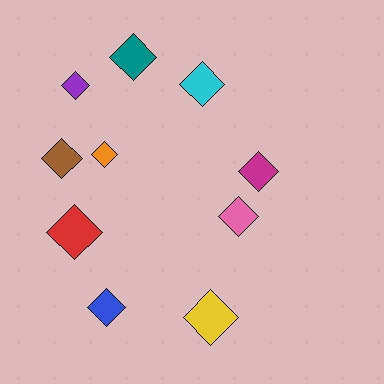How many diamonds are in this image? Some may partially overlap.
There are 10 diamonds.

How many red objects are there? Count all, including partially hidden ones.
There is 1 red object.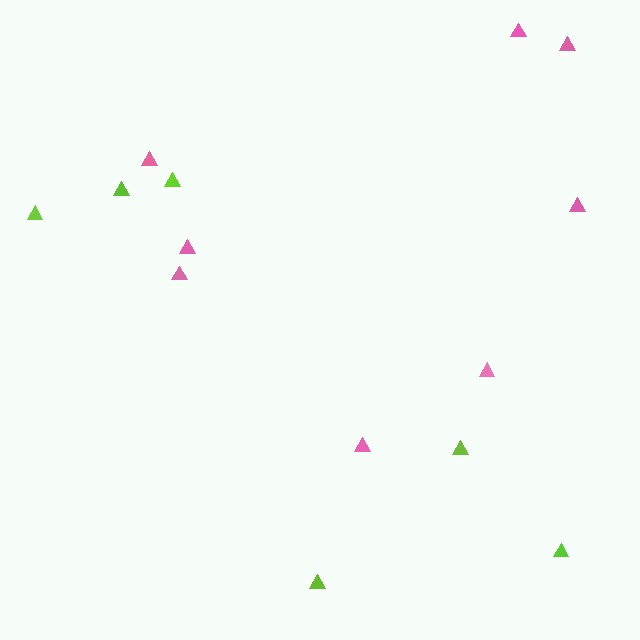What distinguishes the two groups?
There are 2 groups: one group of lime triangles (6) and one group of pink triangles (8).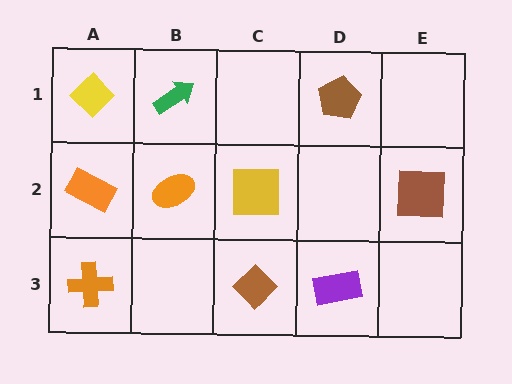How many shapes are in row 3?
3 shapes.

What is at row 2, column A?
An orange rectangle.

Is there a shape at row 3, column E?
No, that cell is empty.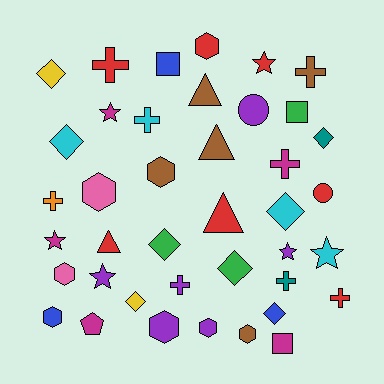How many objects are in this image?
There are 40 objects.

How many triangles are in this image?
There are 4 triangles.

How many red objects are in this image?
There are 7 red objects.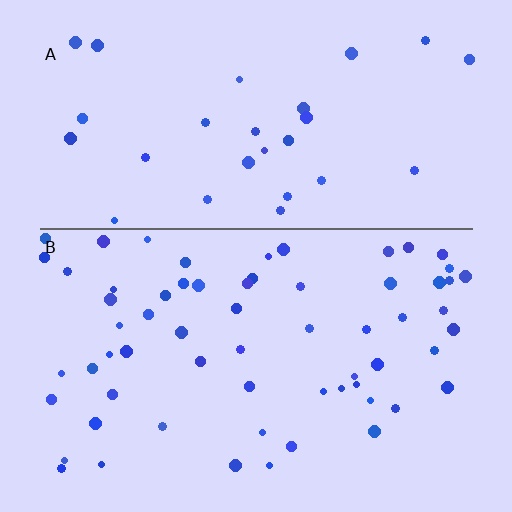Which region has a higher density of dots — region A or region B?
B (the bottom).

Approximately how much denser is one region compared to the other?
Approximately 2.2× — region B over region A.